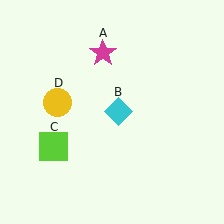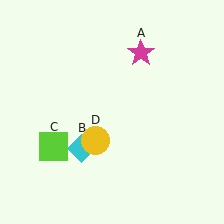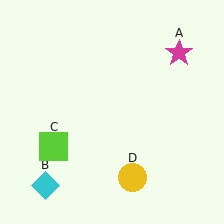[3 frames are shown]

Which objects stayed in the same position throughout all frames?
Lime square (object C) remained stationary.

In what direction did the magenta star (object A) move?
The magenta star (object A) moved right.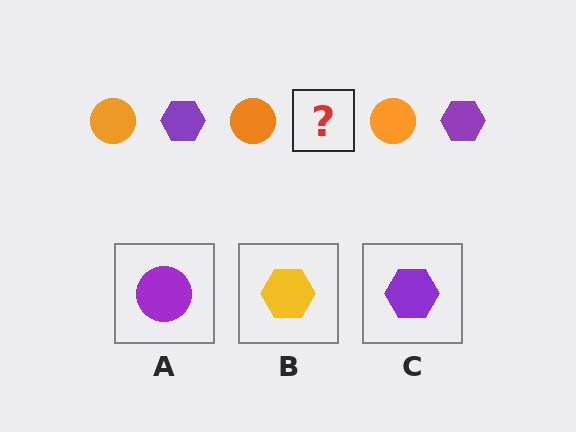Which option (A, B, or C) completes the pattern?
C.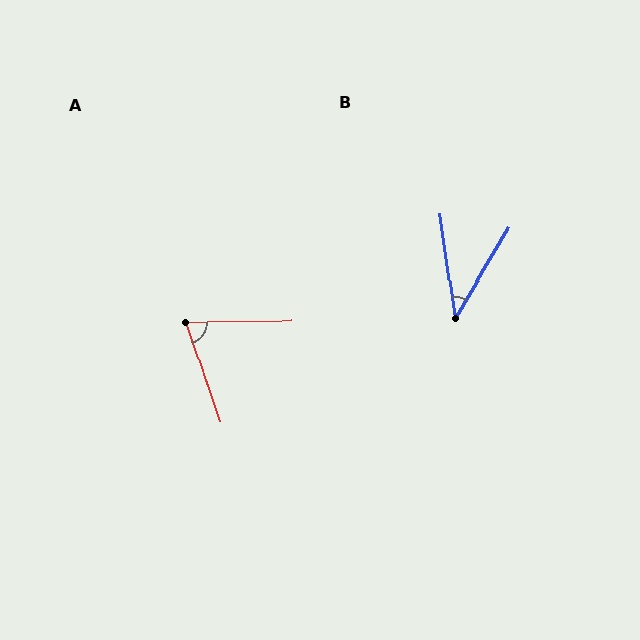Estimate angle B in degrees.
Approximately 39 degrees.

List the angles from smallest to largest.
B (39°), A (72°).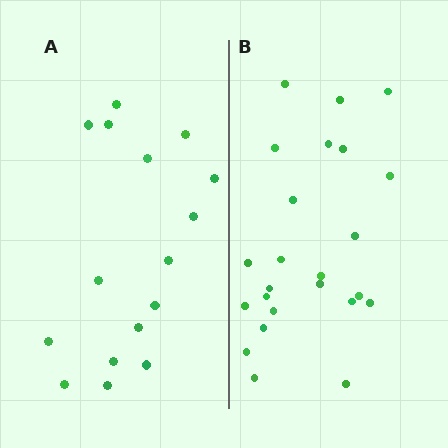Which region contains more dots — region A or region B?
Region B (the right region) has more dots.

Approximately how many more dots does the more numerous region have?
Region B has roughly 8 or so more dots than region A.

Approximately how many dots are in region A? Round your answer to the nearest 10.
About 20 dots. (The exact count is 16, which rounds to 20.)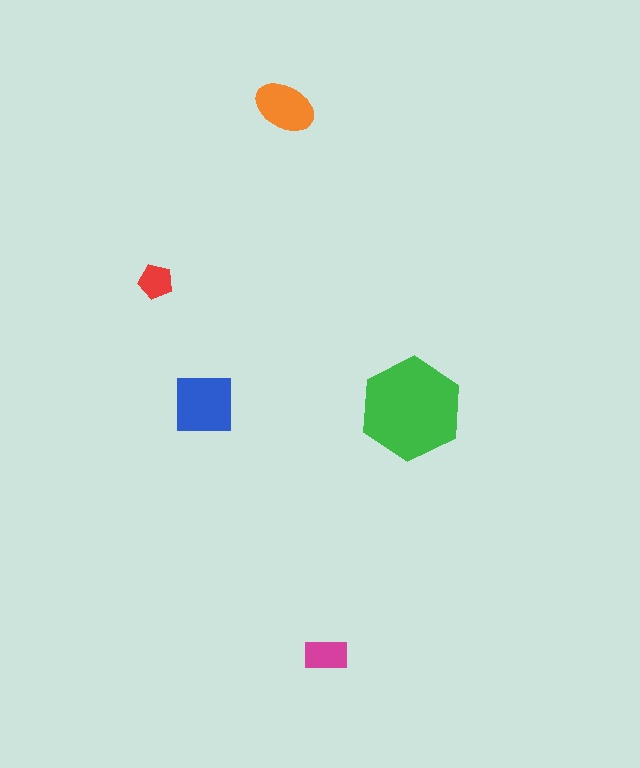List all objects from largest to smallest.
The green hexagon, the blue square, the orange ellipse, the magenta rectangle, the red pentagon.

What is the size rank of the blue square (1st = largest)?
2nd.